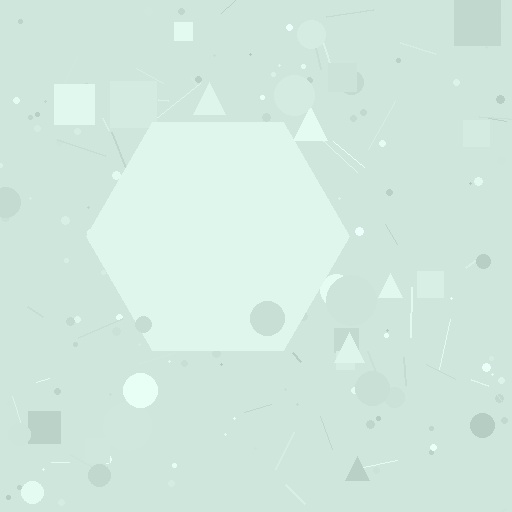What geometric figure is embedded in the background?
A hexagon is embedded in the background.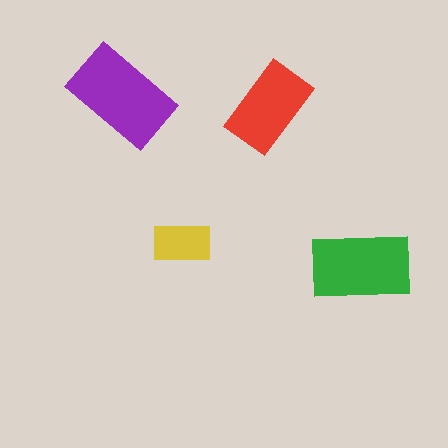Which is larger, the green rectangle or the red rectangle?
The green one.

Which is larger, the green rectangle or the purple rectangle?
The purple one.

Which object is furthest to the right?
The green rectangle is rightmost.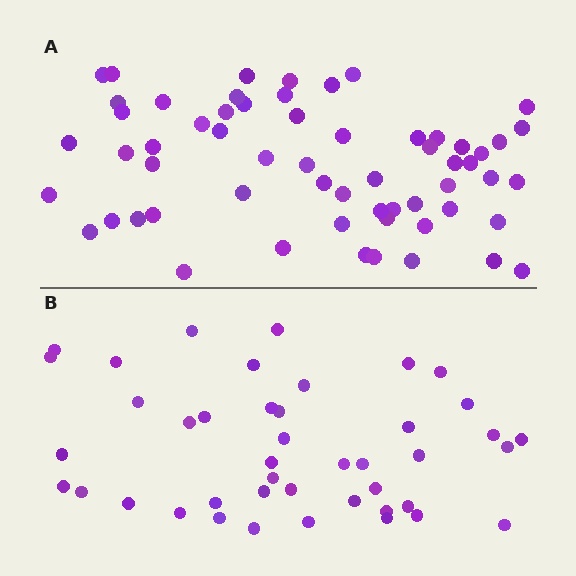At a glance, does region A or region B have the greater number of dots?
Region A (the top region) has more dots.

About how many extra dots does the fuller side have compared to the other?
Region A has approximately 15 more dots than region B.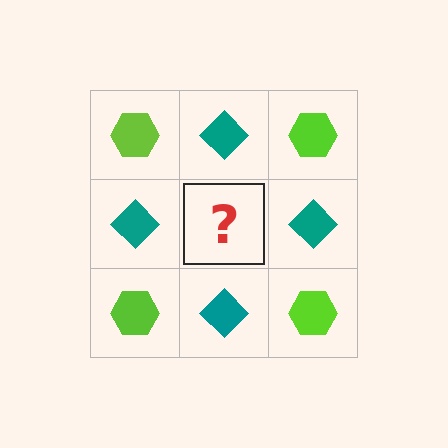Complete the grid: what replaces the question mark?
The question mark should be replaced with a lime hexagon.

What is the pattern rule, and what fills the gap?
The rule is that it alternates lime hexagon and teal diamond in a checkerboard pattern. The gap should be filled with a lime hexagon.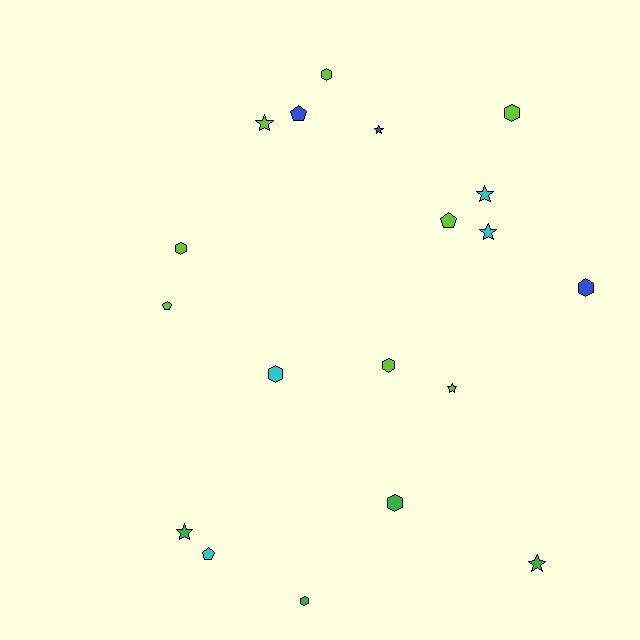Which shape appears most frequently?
Hexagon, with 8 objects.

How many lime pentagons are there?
There are 2 lime pentagons.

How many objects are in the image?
There are 19 objects.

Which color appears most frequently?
Lime, with 8 objects.